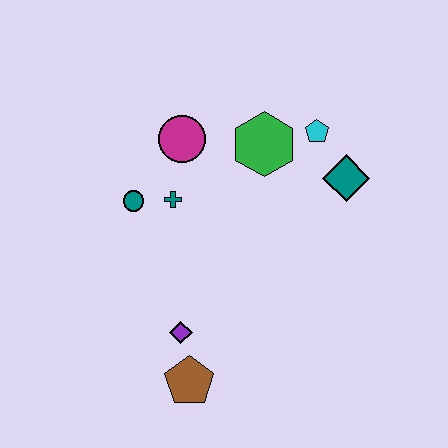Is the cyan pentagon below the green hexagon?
No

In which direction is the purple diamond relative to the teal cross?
The purple diamond is below the teal cross.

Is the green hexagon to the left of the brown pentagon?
No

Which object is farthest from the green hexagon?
The brown pentagon is farthest from the green hexagon.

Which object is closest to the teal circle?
The teal cross is closest to the teal circle.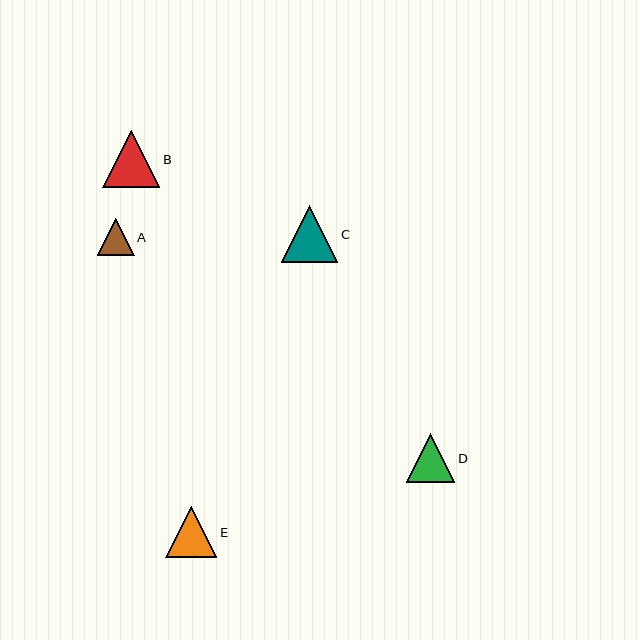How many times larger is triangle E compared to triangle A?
Triangle E is approximately 1.4 times the size of triangle A.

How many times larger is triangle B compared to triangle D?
Triangle B is approximately 1.2 times the size of triangle D.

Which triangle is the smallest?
Triangle A is the smallest with a size of approximately 37 pixels.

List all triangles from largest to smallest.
From largest to smallest: B, C, E, D, A.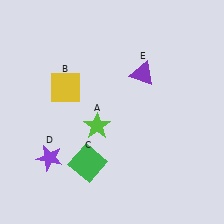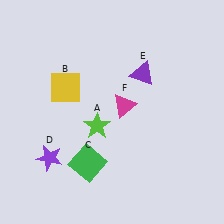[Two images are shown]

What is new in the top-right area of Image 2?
A magenta triangle (F) was added in the top-right area of Image 2.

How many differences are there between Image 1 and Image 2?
There is 1 difference between the two images.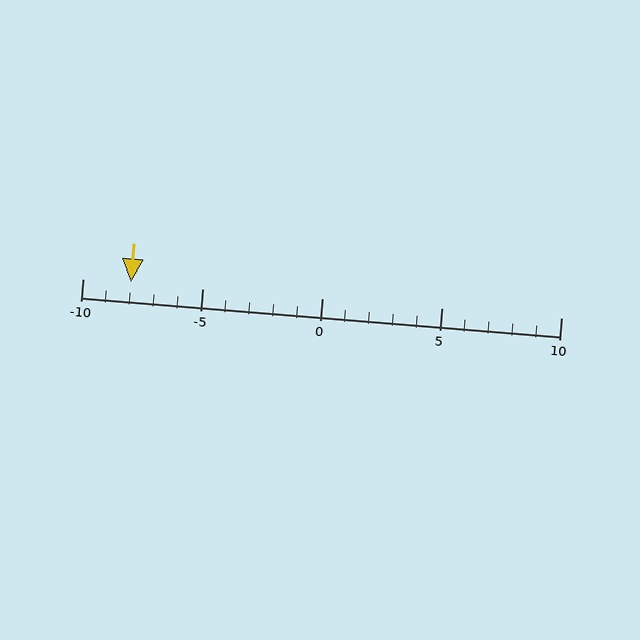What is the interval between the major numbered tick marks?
The major tick marks are spaced 5 units apart.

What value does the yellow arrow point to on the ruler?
The yellow arrow points to approximately -8.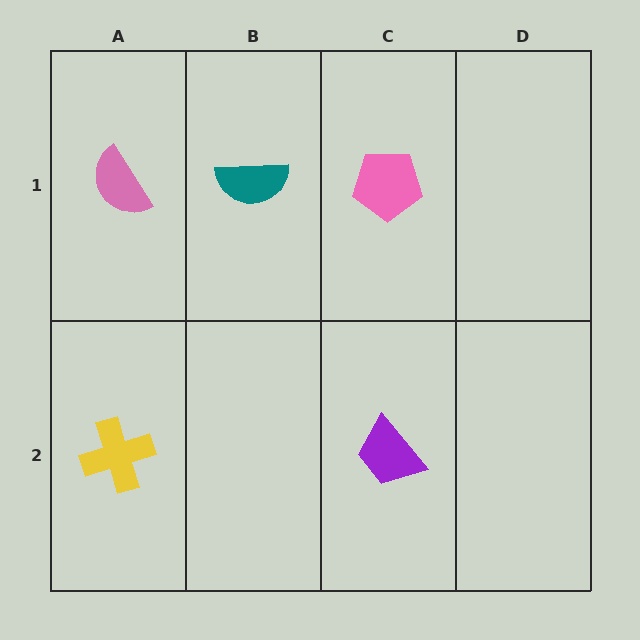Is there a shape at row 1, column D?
No, that cell is empty.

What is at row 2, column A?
A yellow cross.